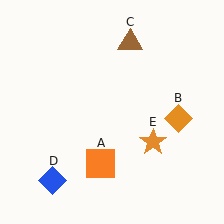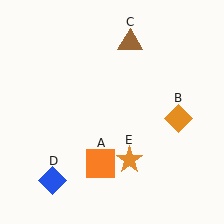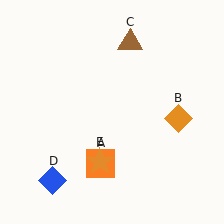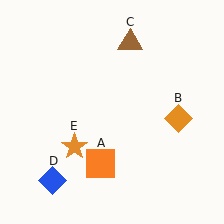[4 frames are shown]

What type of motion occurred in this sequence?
The orange star (object E) rotated clockwise around the center of the scene.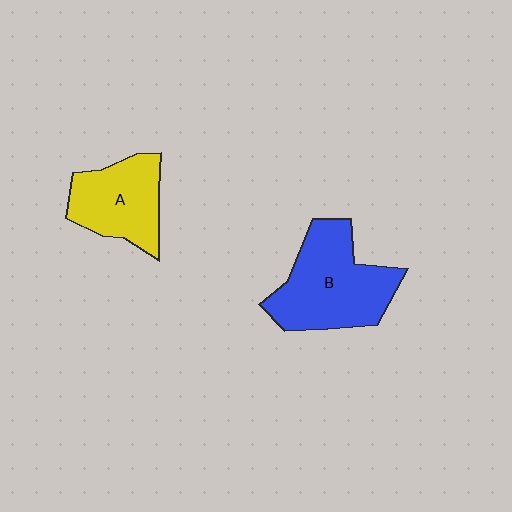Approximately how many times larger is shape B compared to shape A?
Approximately 1.4 times.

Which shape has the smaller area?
Shape A (yellow).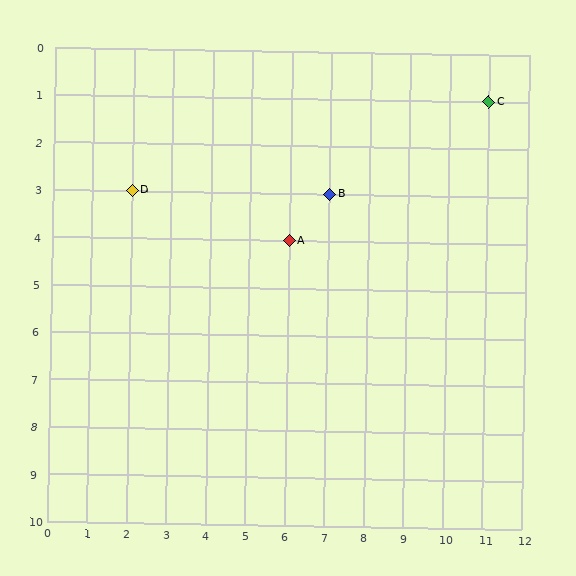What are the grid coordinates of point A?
Point A is at grid coordinates (6, 4).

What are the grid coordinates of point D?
Point D is at grid coordinates (2, 3).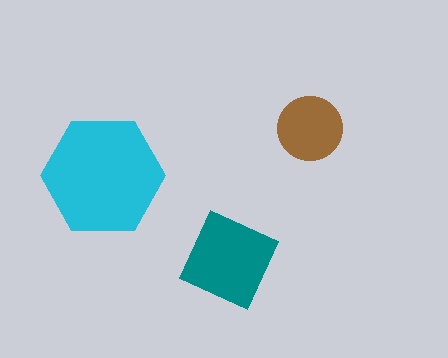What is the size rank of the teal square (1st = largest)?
2nd.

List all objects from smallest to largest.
The brown circle, the teal square, the cyan hexagon.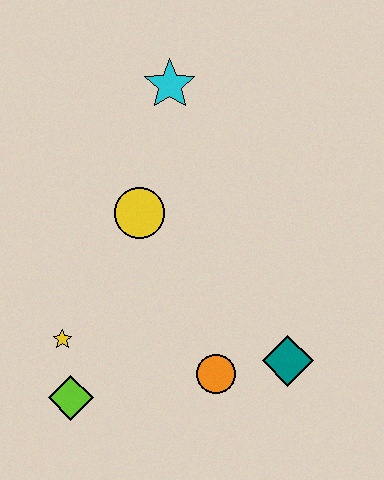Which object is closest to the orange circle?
The teal diamond is closest to the orange circle.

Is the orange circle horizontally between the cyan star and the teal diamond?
Yes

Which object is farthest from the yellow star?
The cyan star is farthest from the yellow star.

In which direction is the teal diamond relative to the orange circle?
The teal diamond is to the right of the orange circle.